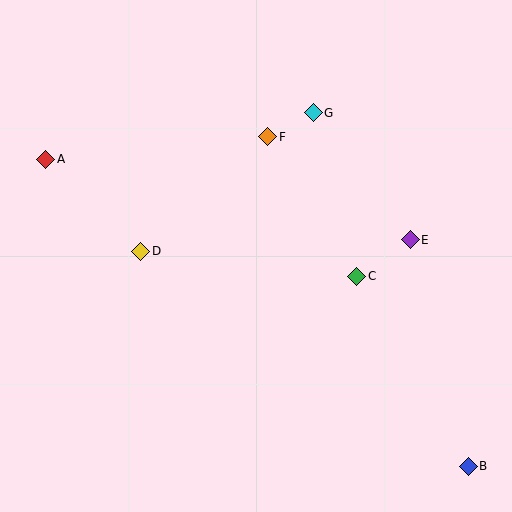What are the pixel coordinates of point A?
Point A is at (46, 159).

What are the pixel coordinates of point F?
Point F is at (268, 137).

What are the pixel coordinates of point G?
Point G is at (313, 113).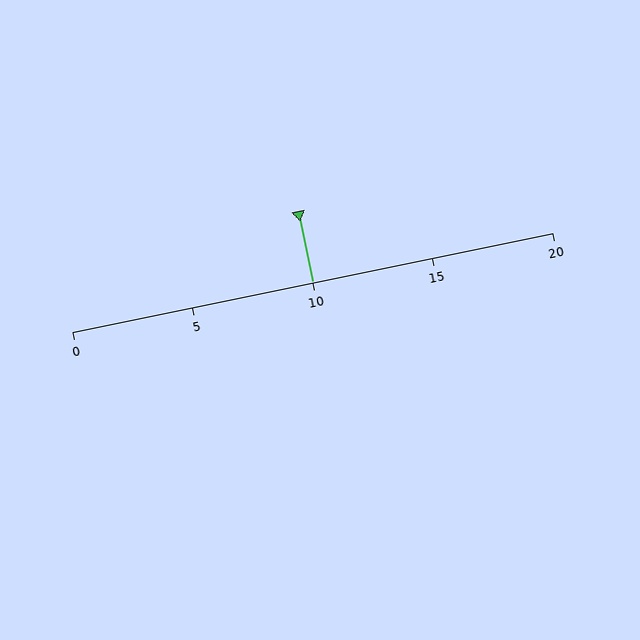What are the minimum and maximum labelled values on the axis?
The axis runs from 0 to 20.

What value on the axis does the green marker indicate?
The marker indicates approximately 10.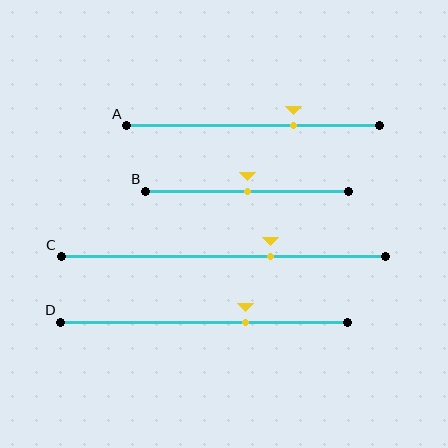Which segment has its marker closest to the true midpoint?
Segment B has its marker closest to the true midpoint.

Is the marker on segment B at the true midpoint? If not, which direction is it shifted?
Yes, the marker on segment B is at the true midpoint.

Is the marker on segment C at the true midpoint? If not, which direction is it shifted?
No, the marker on segment C is shifted to the right by about 14% of the segment length.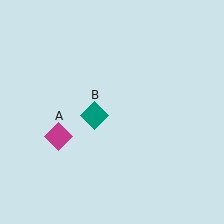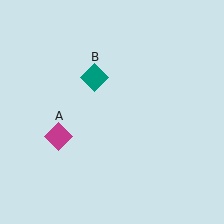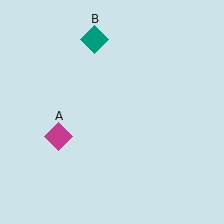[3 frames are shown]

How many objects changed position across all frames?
1 object changed position: teal diamond (object B).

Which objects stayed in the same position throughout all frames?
Magenta diamond (object A) remained stationary.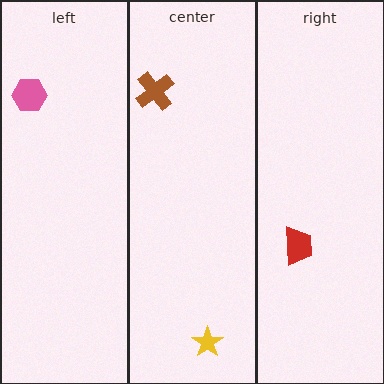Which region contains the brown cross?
The center region.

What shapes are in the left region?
The pink hexagon.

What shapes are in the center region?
The yellow star, the brown cross.